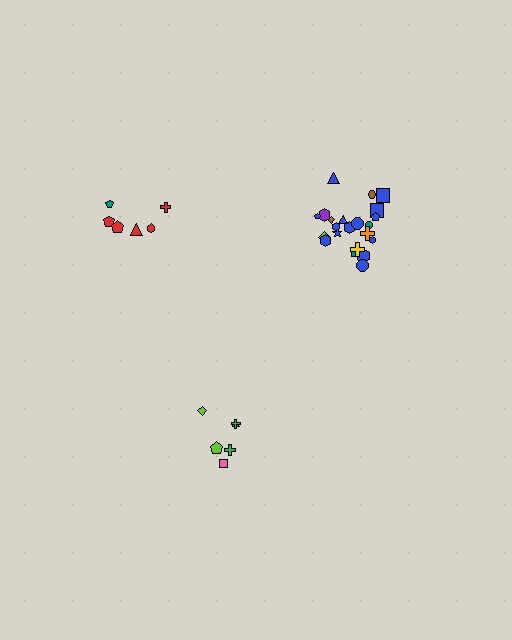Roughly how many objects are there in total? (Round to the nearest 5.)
Roughly 35 objects in total.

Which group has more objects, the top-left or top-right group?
The top-right group.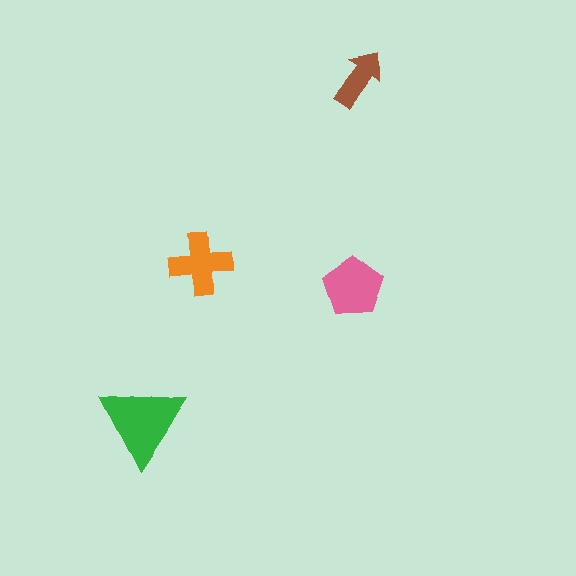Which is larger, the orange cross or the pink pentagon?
The pink pentagon.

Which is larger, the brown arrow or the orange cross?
The orange cross.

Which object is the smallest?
The brown arrow.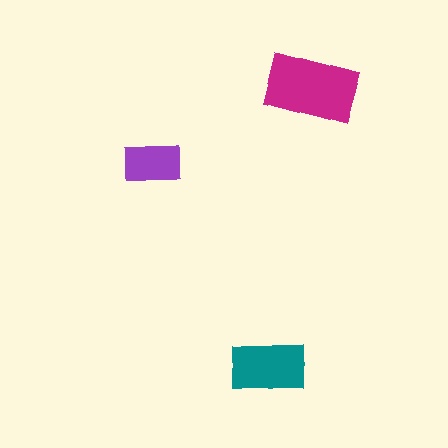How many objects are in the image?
There are 3 objects in the image.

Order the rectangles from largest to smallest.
the magenta one, the teal one, the purple one.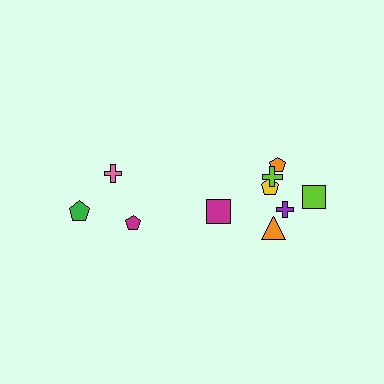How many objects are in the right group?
There are 7 objects.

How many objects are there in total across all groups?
There are 10 objects.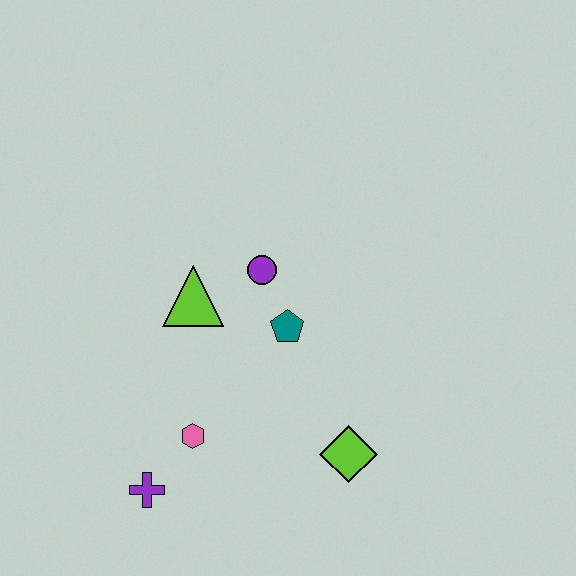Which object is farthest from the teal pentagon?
The purple cross is farthest from the teal pentagon.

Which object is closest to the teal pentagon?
The purple circle is closest to the teal pentagon.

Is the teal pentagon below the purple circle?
Yes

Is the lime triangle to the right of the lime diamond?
No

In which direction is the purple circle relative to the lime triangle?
The purple circle is to the right of the lime triangle.